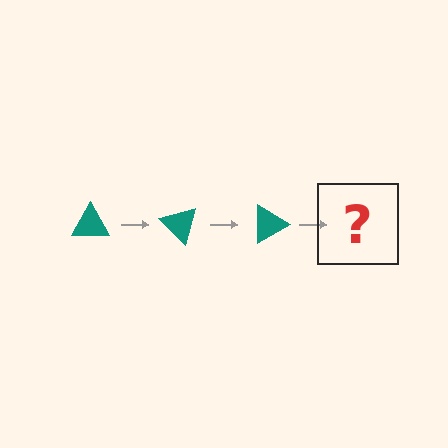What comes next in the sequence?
The next element should be a teal triangle rotated 135 degrees.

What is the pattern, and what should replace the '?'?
The pattern is that the triangle rotates 45 degrees each step. The '?' should be a teal triangle rotated 135 degrees.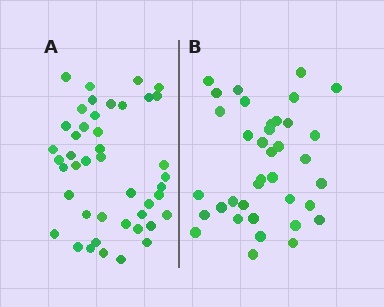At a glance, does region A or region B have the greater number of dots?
Region A (the left region) has more dots.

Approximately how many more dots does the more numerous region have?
Region A has roughly 8 or so more dots than region B.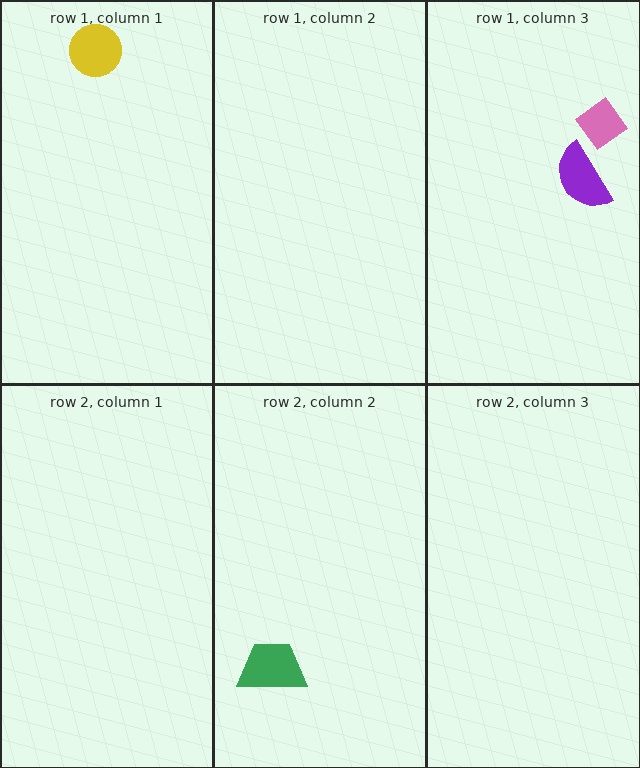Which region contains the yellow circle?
The row 1, column 1 region.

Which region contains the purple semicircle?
The row 1, column 3 region.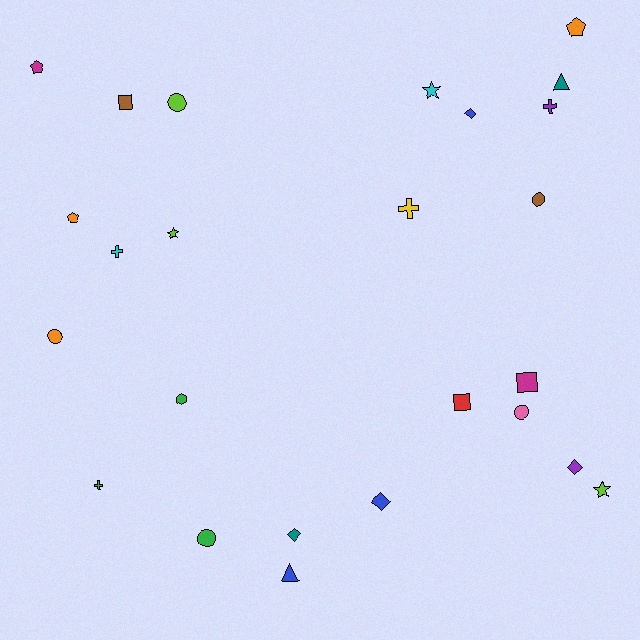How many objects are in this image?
There are 25 objects.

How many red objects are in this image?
There is 1 red object.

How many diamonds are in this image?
There are 4 diamonds.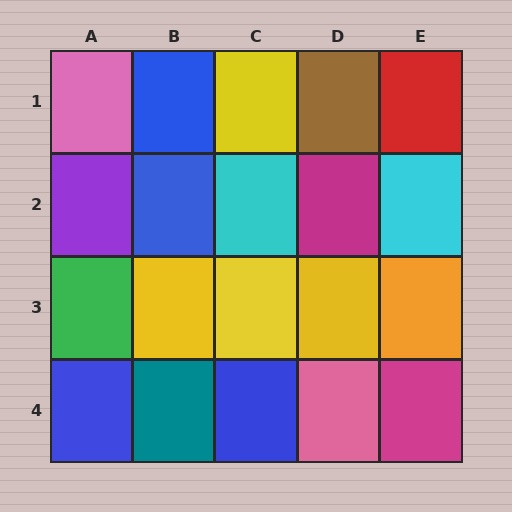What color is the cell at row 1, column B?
Blue.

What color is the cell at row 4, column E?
Magenta.